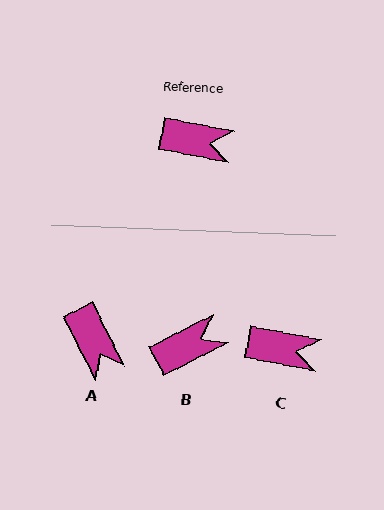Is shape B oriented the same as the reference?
No, it is off by about 39 degrees.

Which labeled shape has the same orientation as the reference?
C.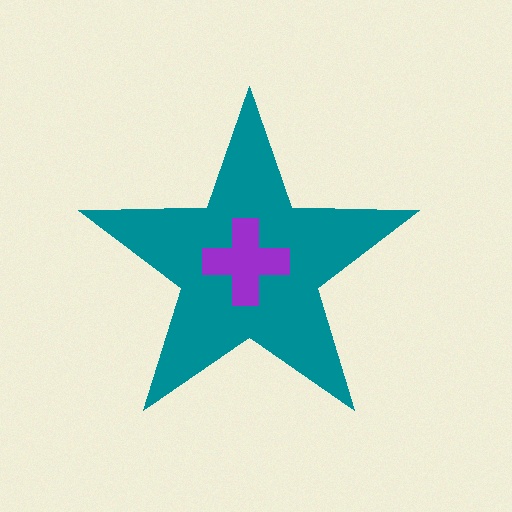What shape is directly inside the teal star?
The purple cross.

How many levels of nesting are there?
2.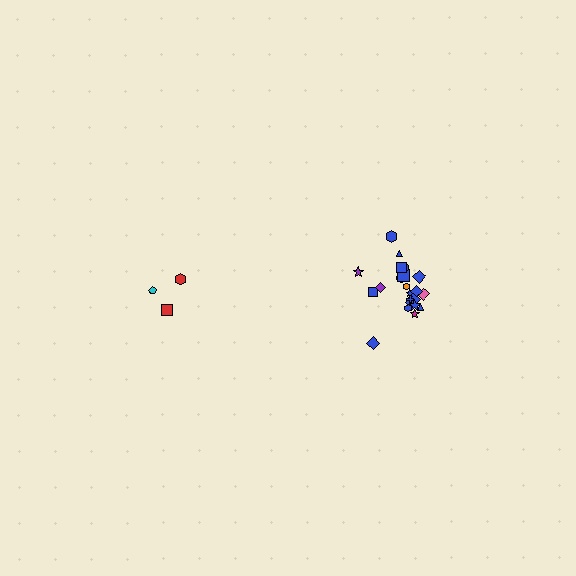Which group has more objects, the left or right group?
The right group.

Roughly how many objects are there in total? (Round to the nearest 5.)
Roughly 25 objects in total.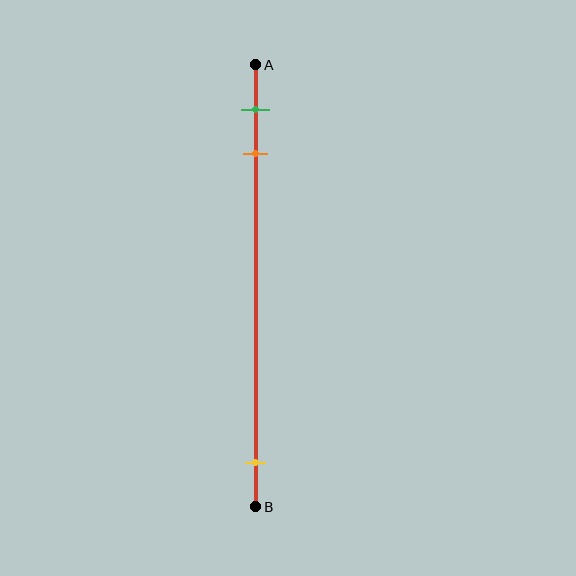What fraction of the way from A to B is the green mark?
The green mark is approximately 10% (0.1) of the way from A to B.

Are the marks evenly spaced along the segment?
No, the marks are not evenly spaced.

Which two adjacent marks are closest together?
The green and orange marks are the closest adjacent pair.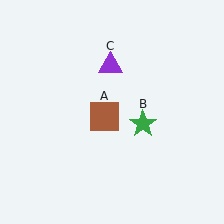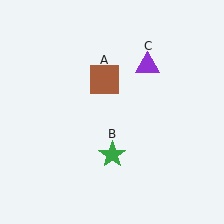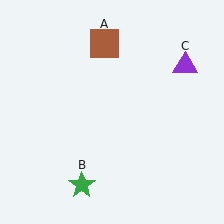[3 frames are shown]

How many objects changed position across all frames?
3 objects changed position: brown square (object A), green star (object B), purple triangle (object C).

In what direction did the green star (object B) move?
The green star (object B) moved down and to the left.